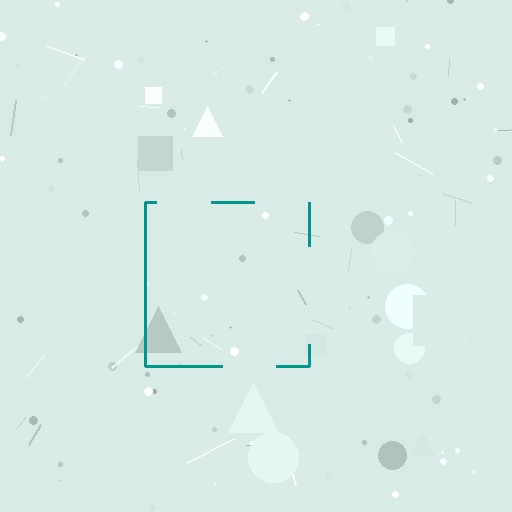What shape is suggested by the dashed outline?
The dashed outline suggests a square.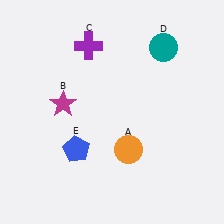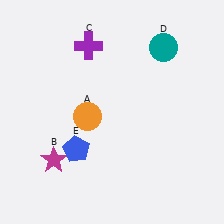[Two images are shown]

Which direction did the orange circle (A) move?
The orange circle (A) moved left.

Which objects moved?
The objects that moved are: the orange circle (A), the magenta star (B).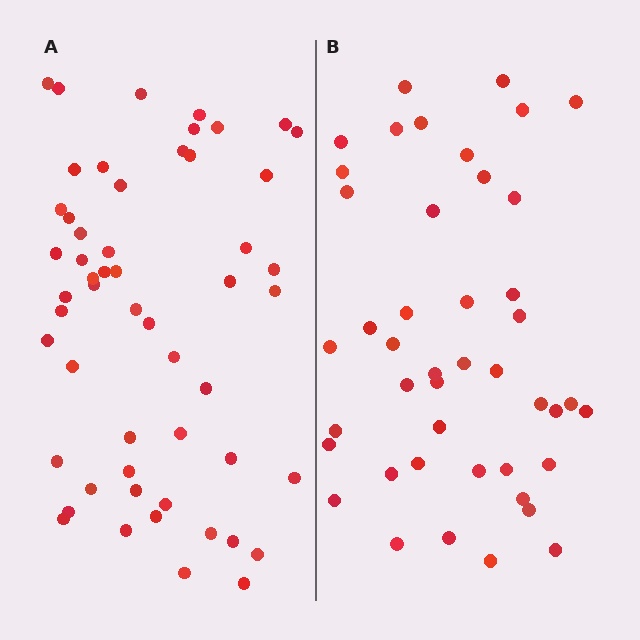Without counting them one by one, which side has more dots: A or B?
Region A (the left region) has more dots.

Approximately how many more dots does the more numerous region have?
Region A has roughly 10 or so more dots than region B.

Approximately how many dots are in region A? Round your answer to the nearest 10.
About 50 dots. (The exact count is 54, which rounds to 50.)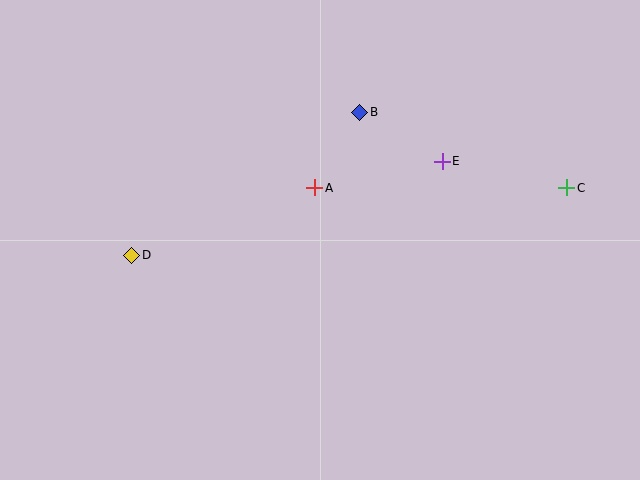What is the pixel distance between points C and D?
The distance between C and D is 440 pixels.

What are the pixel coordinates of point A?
Point A is at (315, 188).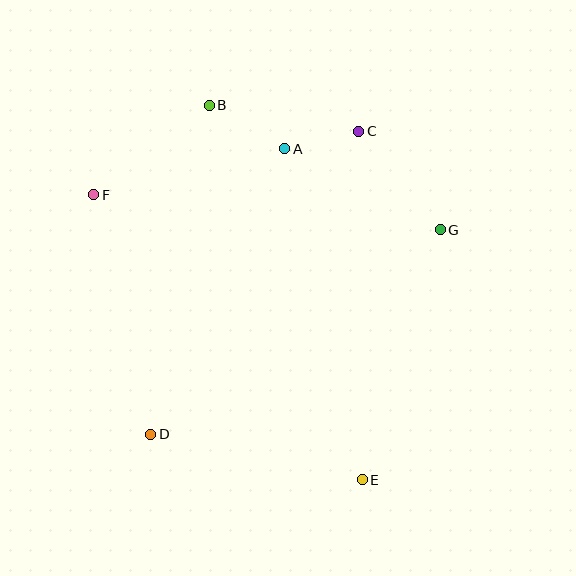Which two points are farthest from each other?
Points B and E are farthest from each other.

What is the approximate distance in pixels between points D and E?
The distance between D and E is approximately 216 pixels.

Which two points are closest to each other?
Points A and C are closest to each other.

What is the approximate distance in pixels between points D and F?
The distance between D and F is approximately 246 pixels.